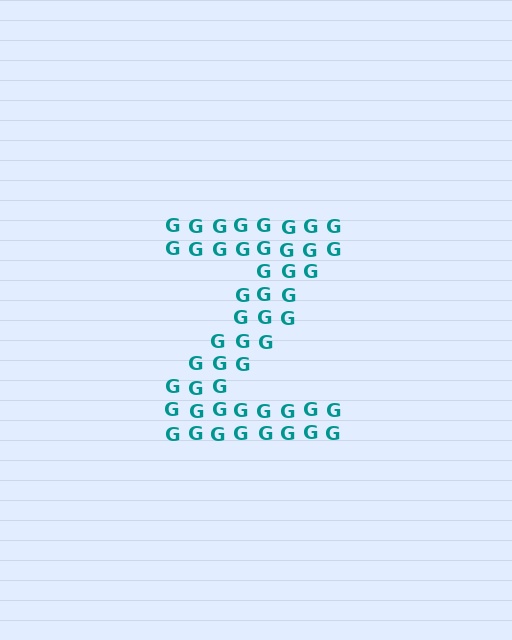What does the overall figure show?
The overall figure shows the letter Z.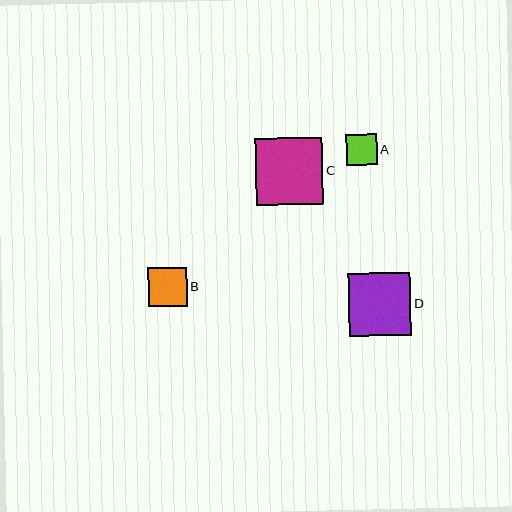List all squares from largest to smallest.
From largest to smallest: C, D, B, A.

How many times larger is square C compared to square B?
Square C is approximately 1.7 times the size of square B.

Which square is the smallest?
Square A is the smallest with a size of approximately 31 pixels.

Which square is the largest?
Square C is the largest with a size of approximately 67 pixels.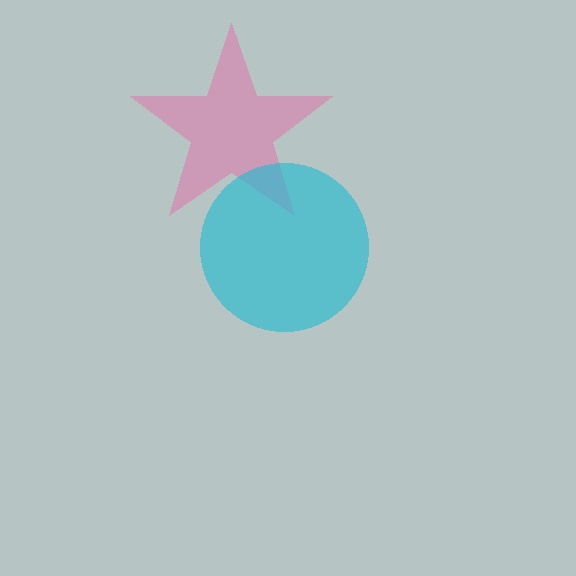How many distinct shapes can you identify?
There are 2 distinct shapes: a pink star, a cyan circle.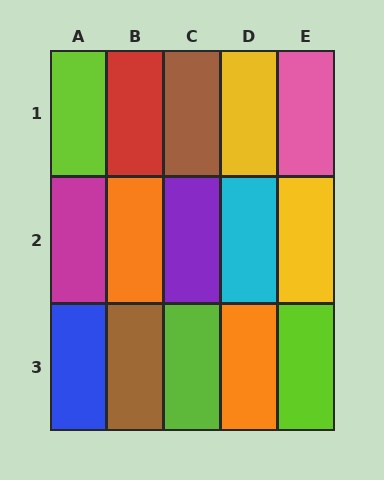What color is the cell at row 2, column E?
Yellow.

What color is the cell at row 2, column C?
Purple.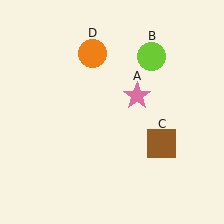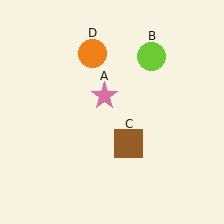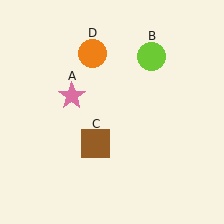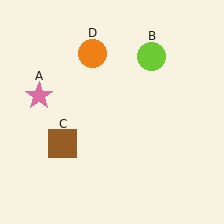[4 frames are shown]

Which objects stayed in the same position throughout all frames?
Lime circle (object B) and orange circle (object D) remained stationary.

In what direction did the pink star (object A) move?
The pink star (object A) moved left.